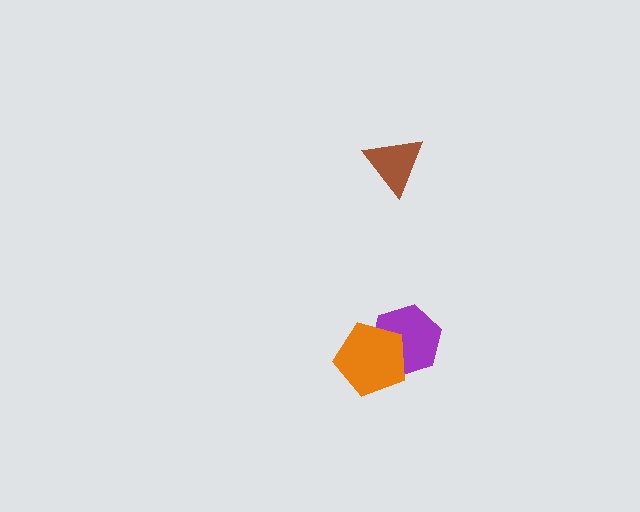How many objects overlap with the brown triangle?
0 objects overlap with the brown triangle.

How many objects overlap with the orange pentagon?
1 object overlaps with the orange pentagon.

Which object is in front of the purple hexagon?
The orange pentagon is in front of the purple hexagon.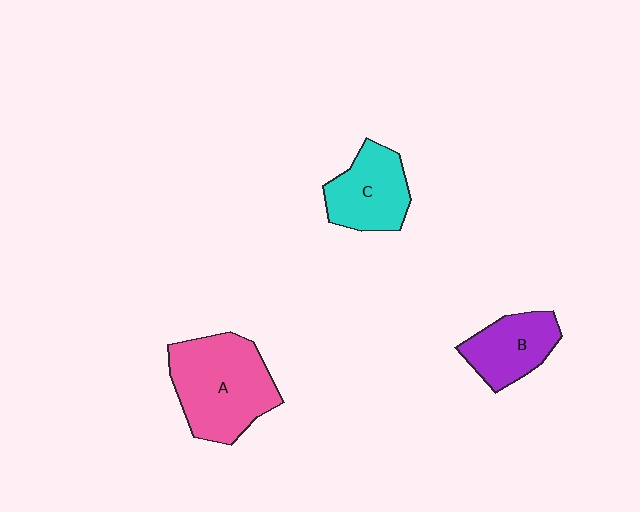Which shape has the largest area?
Shape A (pink).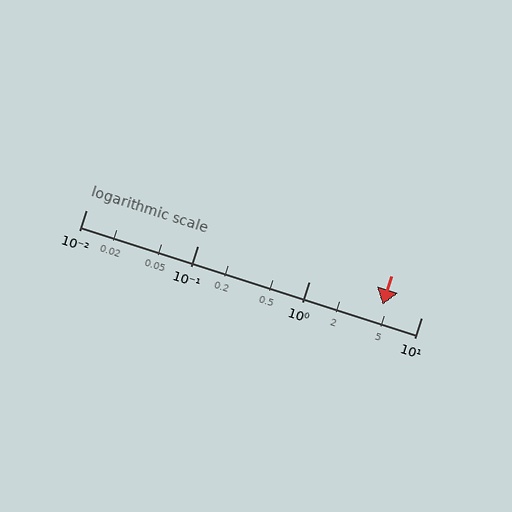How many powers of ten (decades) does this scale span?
The scale spans 3 decades, from 0.01 to 10.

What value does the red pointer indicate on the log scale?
The pointer indicates approximately 4.5.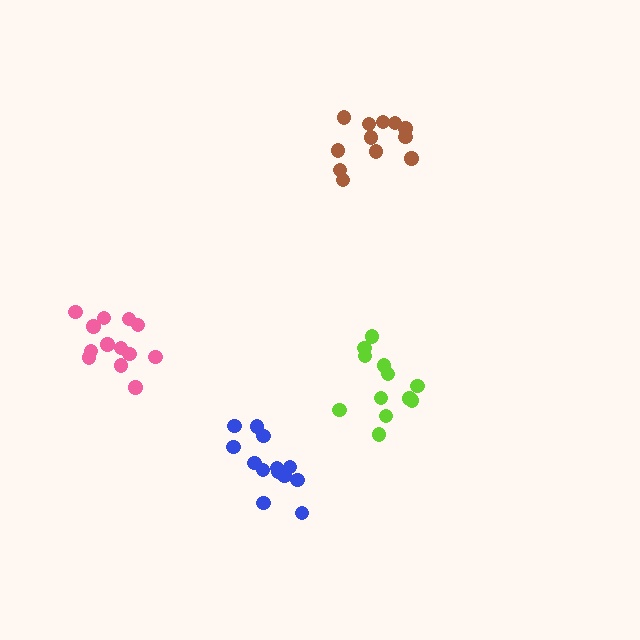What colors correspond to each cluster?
The clusters are colored: brown, blue, pink, lime.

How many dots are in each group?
Group 1: 12 dots, Group 2: 13 dots, Group 3: 13 dots, Group 4: 12 dots (50 total).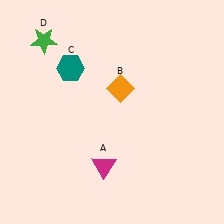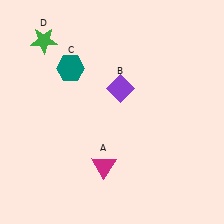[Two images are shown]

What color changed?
The diamond (B) changed from orange in Image 1 to purple in Image 2.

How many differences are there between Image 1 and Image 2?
There is 1 difference between the two images.